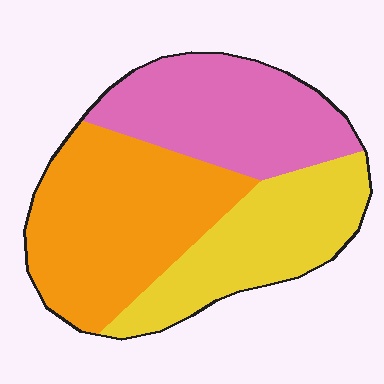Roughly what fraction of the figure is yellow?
Yellow takes up about one quarter (1/4) of the figure.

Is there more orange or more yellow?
Orange.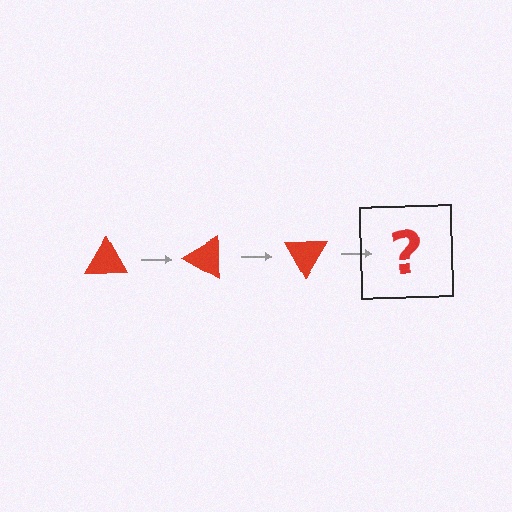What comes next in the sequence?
The next element should be a red triangle rotated 90 degrees.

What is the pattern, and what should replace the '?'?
The pattern is that the triangle rotates 30 degrees each step. The '?' should be a red triangle rotated 90 degrees.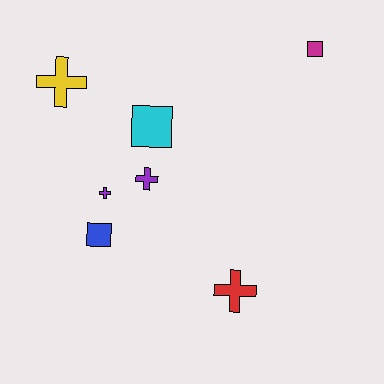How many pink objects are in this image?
There are no pink objects.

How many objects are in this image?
There are 7 objects.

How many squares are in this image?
There are 3 squares.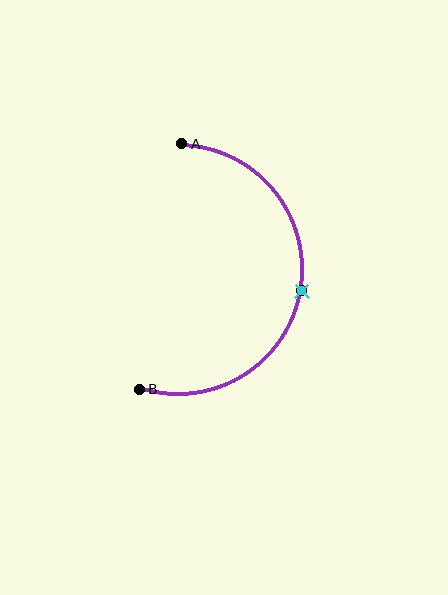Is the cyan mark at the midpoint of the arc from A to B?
Yes. The cyan mark lies on the arc at equal arc-length from both A and B — it is the arc midpoint.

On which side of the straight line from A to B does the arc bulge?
The arc bulges to the right of the straight line connecting A and B.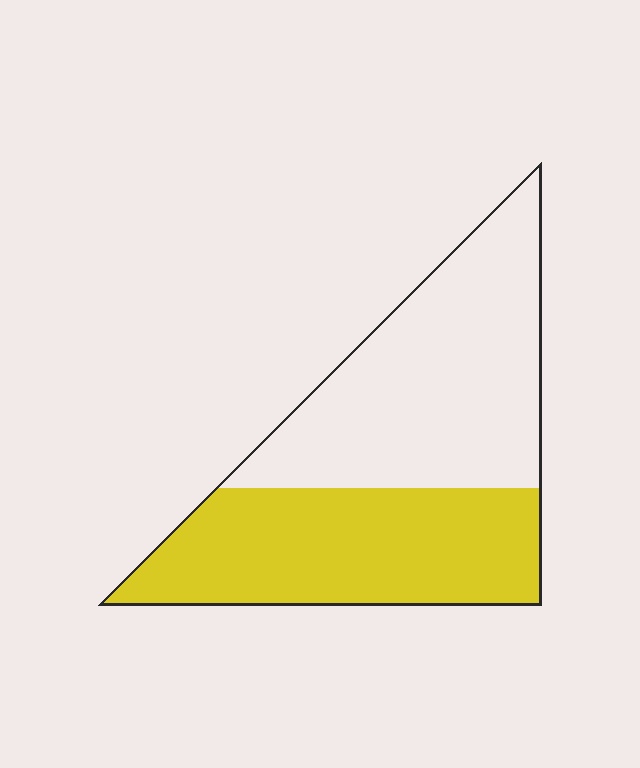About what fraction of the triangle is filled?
About one half (1/2).